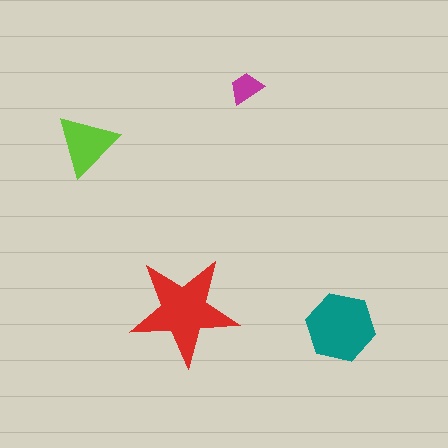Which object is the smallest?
The magenta trapezoid.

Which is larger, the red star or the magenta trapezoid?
The red star.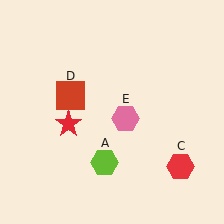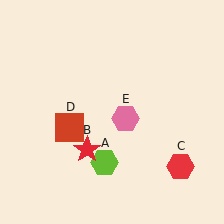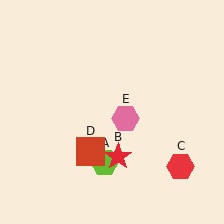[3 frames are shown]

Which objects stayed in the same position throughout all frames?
Lime hexagon (object A) and red hexagon (object C) and pink hexagon (object E) remained stationary.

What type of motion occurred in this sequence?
The red star (object B), red square (object D) rotated counterclockwise around the center of the scene.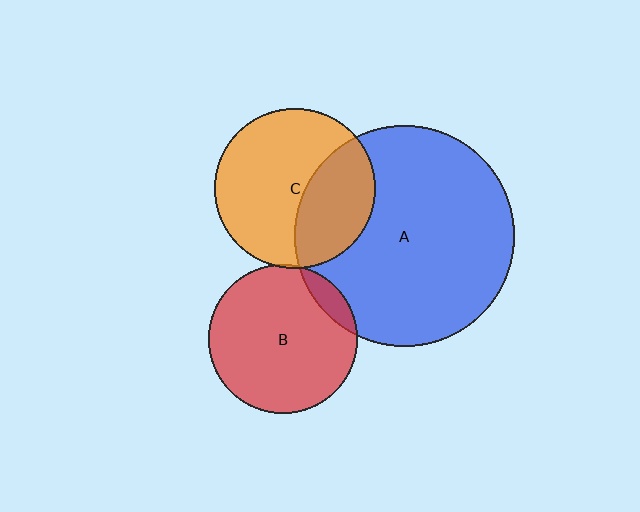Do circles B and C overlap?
Yes.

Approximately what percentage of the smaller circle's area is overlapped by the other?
Approximately 5%.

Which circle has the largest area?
Circle A (blue).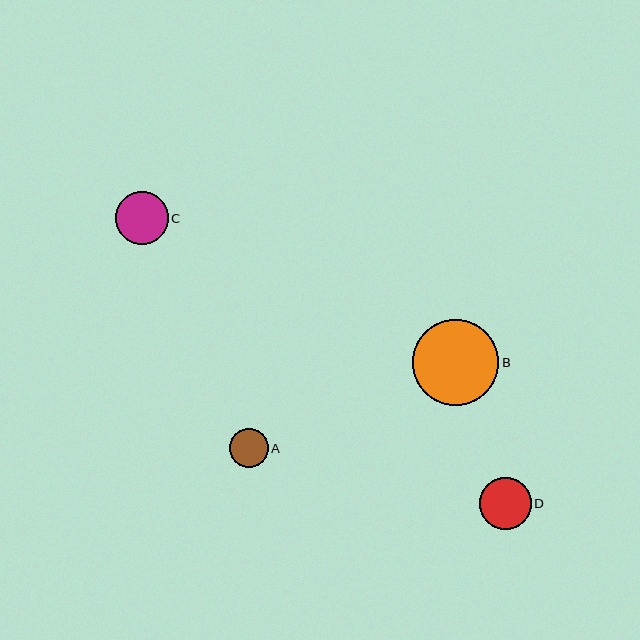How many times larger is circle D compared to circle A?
Circle D is approximately 1.3 times the size of circle A.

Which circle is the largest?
Circle B is the largest with a size of approximately 87 pixels.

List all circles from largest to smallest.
From largest to smallest: B, C, D, A.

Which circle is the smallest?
Circle A is the smallest with a size of approximately 39 pixels.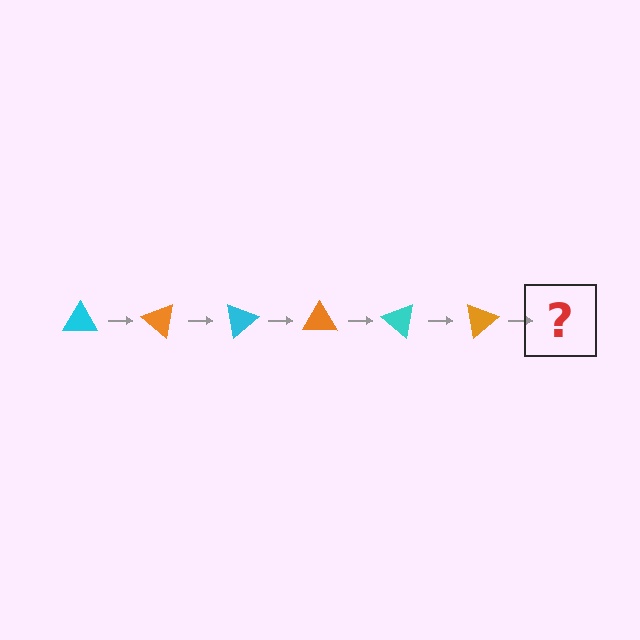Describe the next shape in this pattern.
It should be a cyan triangle, rotated 240 degrees from the start.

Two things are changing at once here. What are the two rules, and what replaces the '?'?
The two rules are that it rotates 40 degrees each step and the color cycles through cyan and orange. The '?' should be a cyan triangle, rotated 240 degrees from the start.